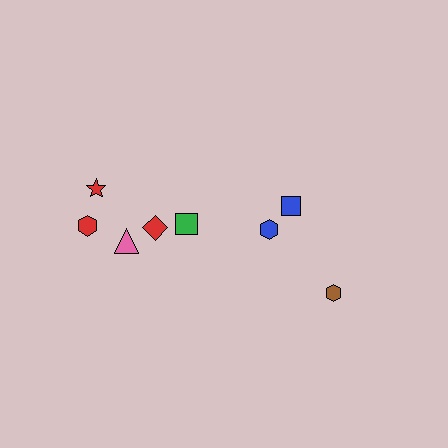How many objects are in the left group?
There are 5 objects.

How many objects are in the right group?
There are 3 objects.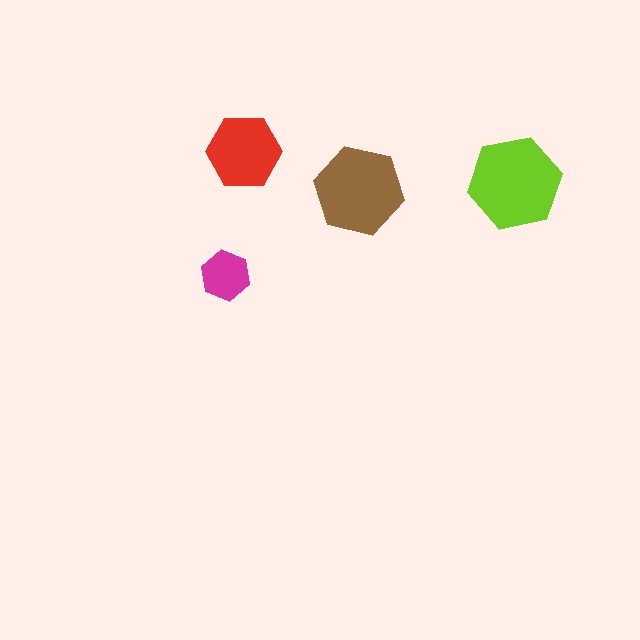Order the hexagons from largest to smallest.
the lime one, the brown one, the red one, the magenta one.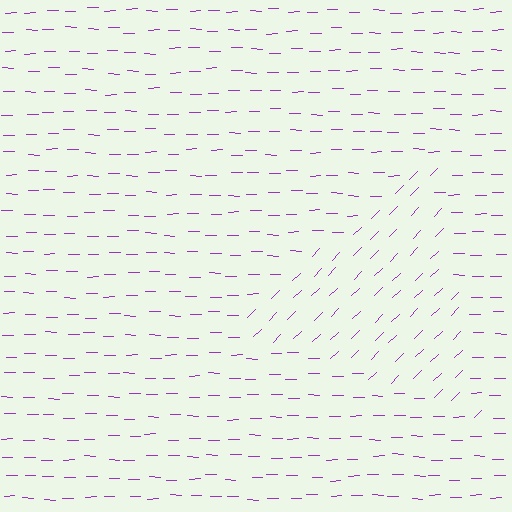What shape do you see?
I see a triangle.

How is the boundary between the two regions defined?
The boundary is defined purely by a change in line orientation (approximately 45 degrees difference). All lines are the same color and thickness.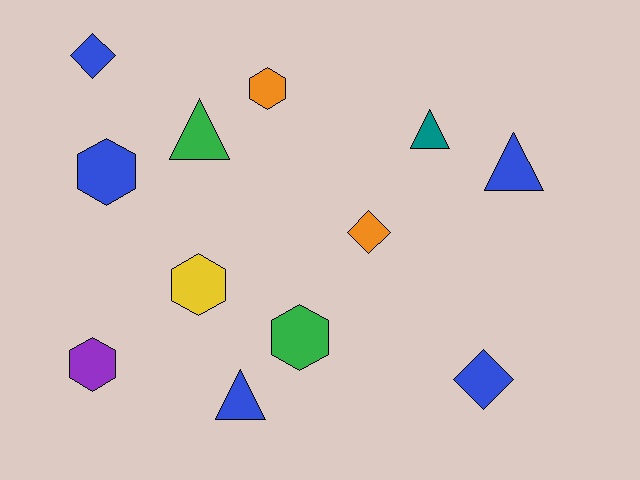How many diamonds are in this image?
There are 3 diamonds.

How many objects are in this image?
There are 12 objects.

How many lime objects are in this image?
There are no lime objects.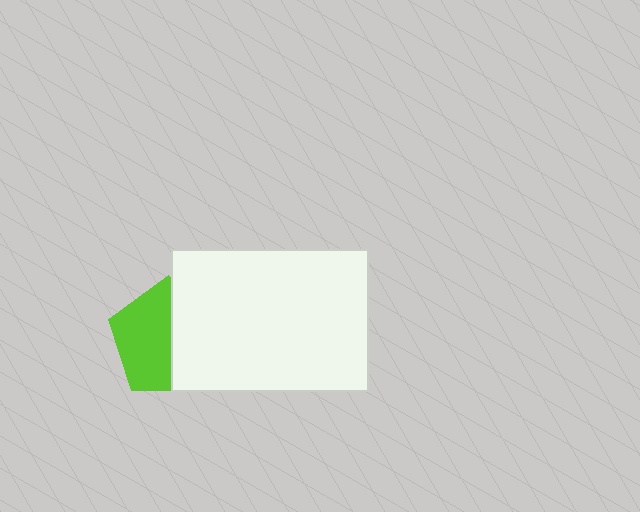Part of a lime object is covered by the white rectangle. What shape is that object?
It is a pentagon.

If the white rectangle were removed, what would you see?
You would see the complete lime pentagon.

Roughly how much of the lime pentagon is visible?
About half of it is visible (roughly 54%).